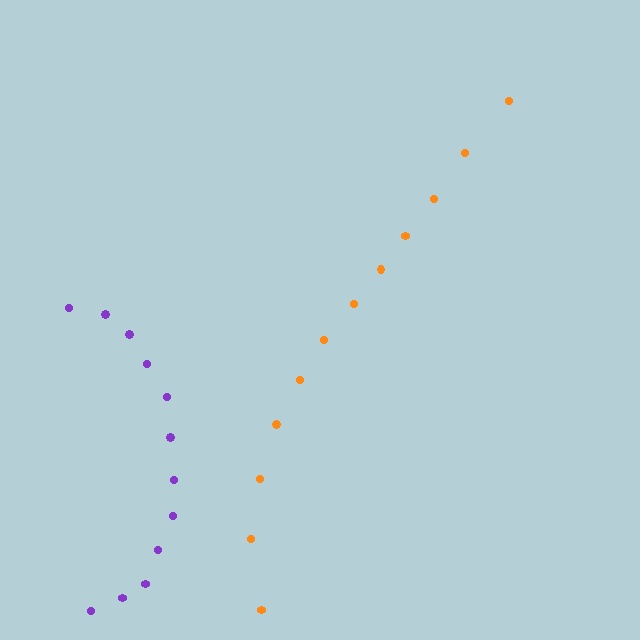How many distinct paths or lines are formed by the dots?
There are 2 distinct paths.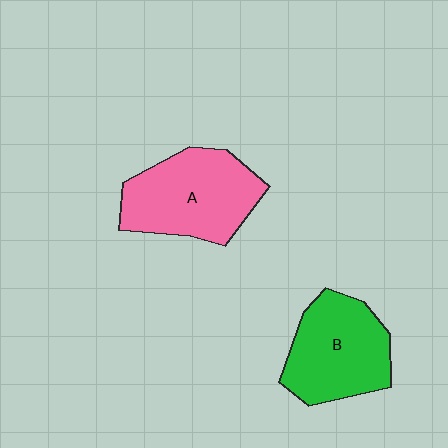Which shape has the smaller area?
Shape B (green).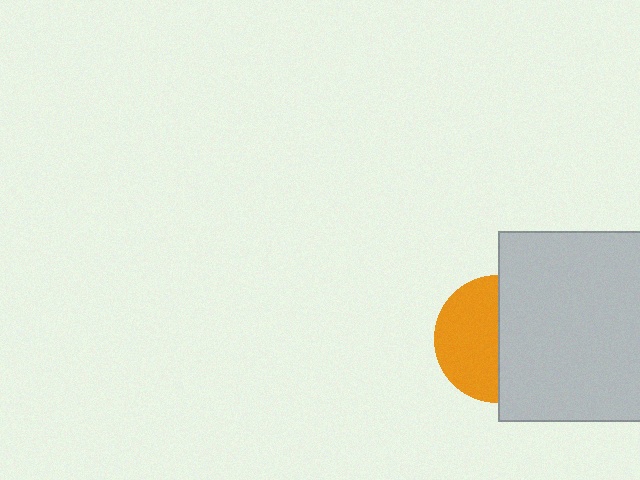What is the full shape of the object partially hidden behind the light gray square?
The partially hidden object is an orange circle.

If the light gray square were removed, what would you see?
You would see the complete orange circle.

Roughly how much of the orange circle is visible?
About half of it is visible (roughly 50%).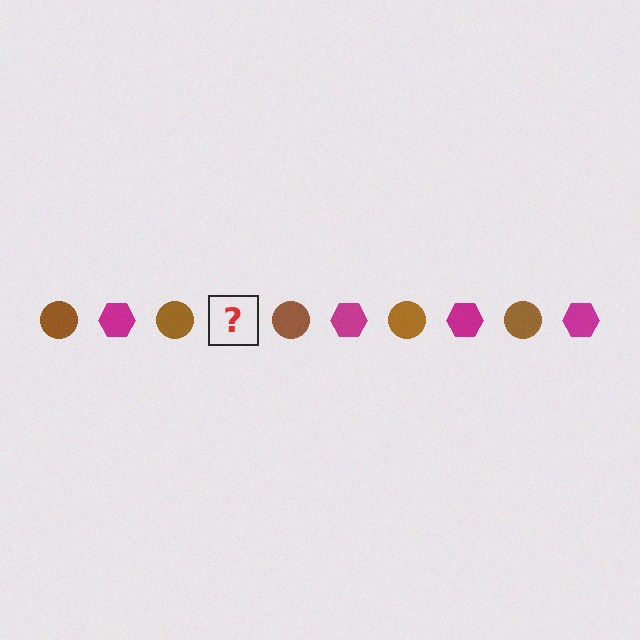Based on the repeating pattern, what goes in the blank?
The blank should be a magenta hexagon.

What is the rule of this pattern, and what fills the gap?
The rule is that the pattern alternates between brown circle and magenta hexagon. The gap should be filled with a magenta hexagon.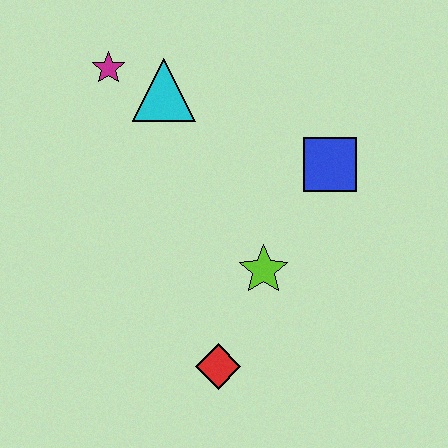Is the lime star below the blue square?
Yes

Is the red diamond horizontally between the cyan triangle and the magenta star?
No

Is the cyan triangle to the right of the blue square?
No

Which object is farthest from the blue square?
The magenta star is farthest from the blue square.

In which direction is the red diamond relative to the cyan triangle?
The red diamond is below the cyan triangle.